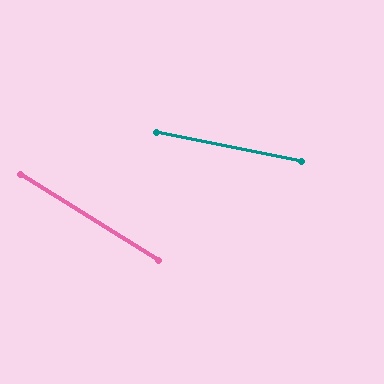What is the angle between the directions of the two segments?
Approximately 21 degrees.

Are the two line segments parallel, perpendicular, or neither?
Neither parallel nor perpendicular — they differ by about 21°.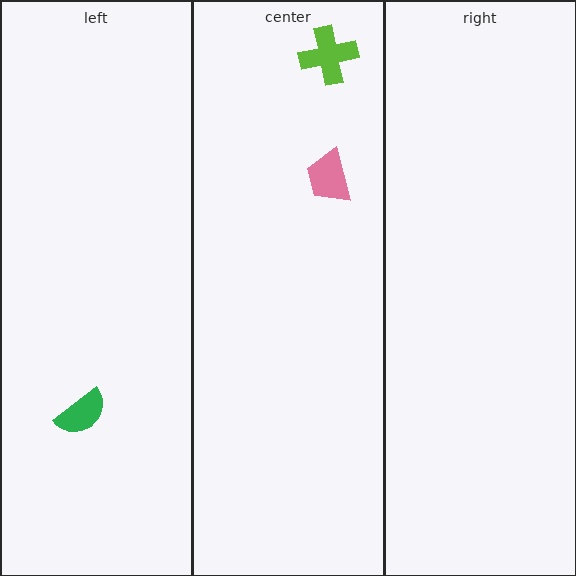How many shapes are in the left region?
1.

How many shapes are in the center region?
2.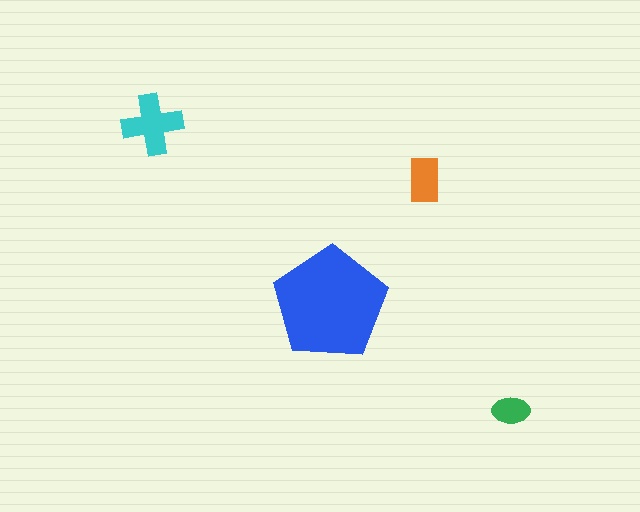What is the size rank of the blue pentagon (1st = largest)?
1st.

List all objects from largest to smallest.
The blue pentagon, the cyan cross, the orange rectangle, the green ellipse.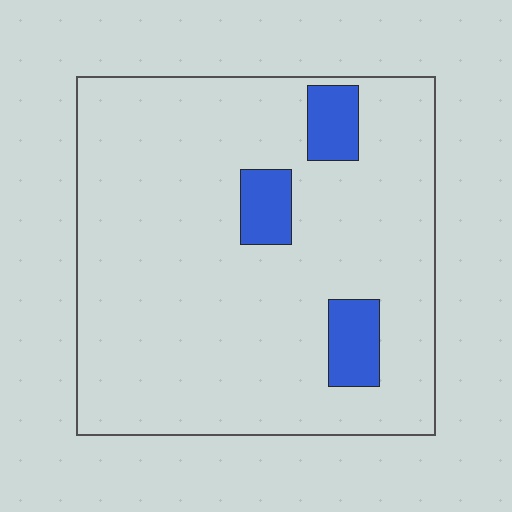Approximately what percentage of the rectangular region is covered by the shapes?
Approximately 10%.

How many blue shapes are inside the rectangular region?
3.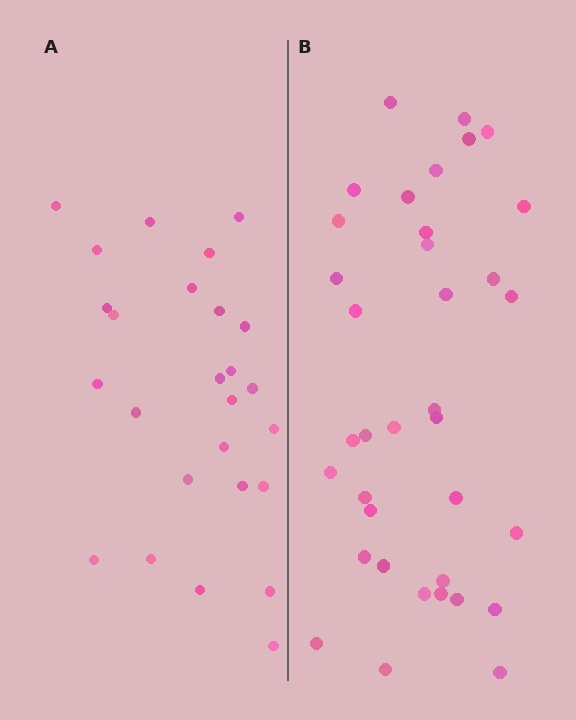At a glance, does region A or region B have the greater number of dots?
Region B (the right region) has more dots.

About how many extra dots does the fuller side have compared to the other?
Region B has roughly 10 or so more dots than region A.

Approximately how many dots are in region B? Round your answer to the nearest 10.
About 40 dots. (The exact count is 36, which rounds to 40.)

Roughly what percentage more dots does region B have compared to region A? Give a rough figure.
About 40% more.